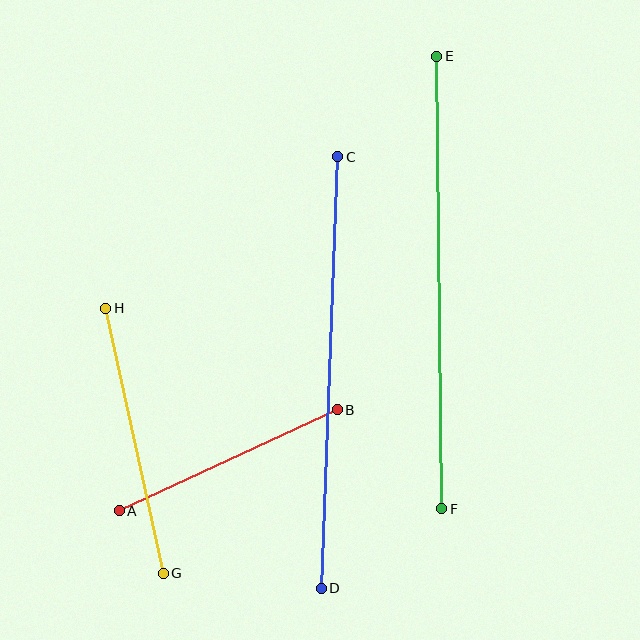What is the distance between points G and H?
The distance is approximately 271 pixels.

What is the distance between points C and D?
The distance is approximately 432 pixels.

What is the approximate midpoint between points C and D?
The midpoint is at approximately (330, 373) pixels.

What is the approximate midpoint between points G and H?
The midpoint is at approximately (134, 441) pixels.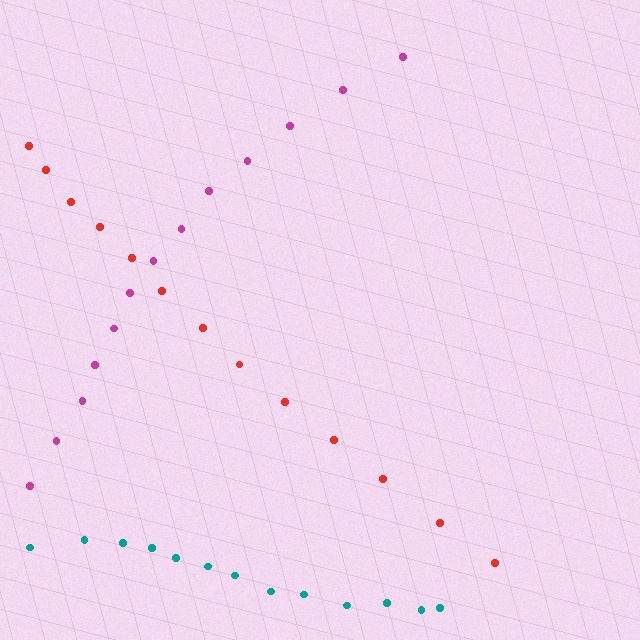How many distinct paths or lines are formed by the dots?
There are 3 distinct paths.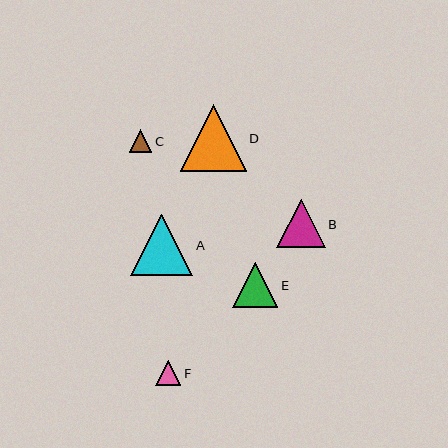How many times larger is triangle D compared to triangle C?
Triangle D is approximately 2.9 times the size of triangle C.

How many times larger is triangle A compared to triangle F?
Triangle A is approximately 2.5 times the size of triangle F.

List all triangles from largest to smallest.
From largest to smallest: D, A, B, E, F, C.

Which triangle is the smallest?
Triangle C is the smallest with a size of approximately 23 pixels.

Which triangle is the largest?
Triangle D is the largest with a size of approximately 66 pixels.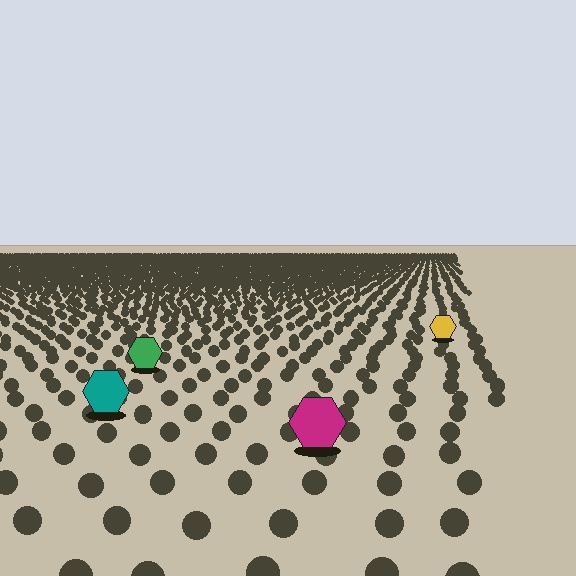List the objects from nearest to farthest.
From nearest to farthest: the magenta hexagon, the teal hexagon, the green hexagon, the yellow hexagon.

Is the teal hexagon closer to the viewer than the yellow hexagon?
Yes. The teal hexagon is closer — you can tell from the texture gradient: the ground texture is coarser near it.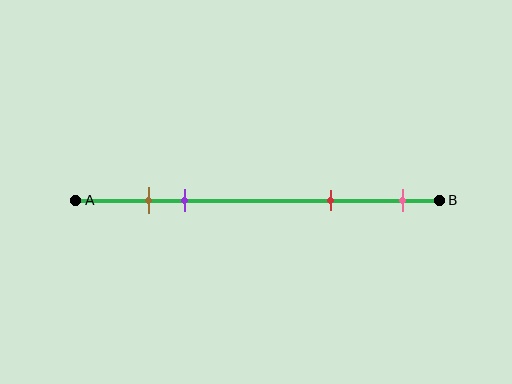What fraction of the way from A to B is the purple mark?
The purple mark is approximately 30% (0.3) of the way from A to B.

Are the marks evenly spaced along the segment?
No, the marks are not evenly spaced.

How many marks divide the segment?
There are 4 marks dividing the segment.